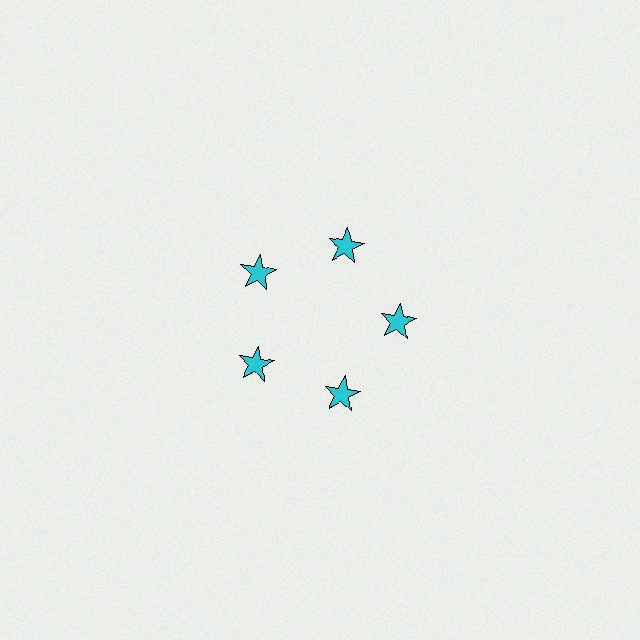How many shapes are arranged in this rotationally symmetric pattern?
There are 5 shapes, arranged in 5 groups of 1.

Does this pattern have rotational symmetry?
Yes, this pattern has 5-fold rotational symmetry. It looks the same after rotating 72 degrees around the center.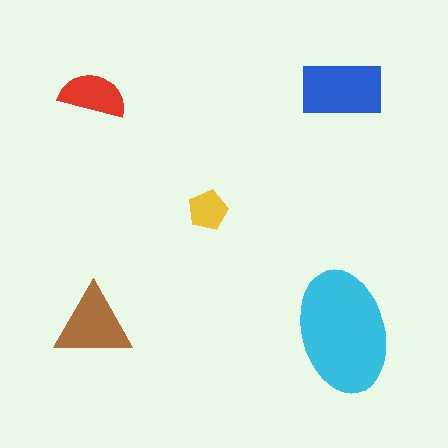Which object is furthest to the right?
The cyan ellipse is rightmost.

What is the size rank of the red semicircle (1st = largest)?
4th.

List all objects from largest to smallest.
The cyan ellipse, the blue rectangle, the brown triangle, the red semicircle, the yellow pentagon.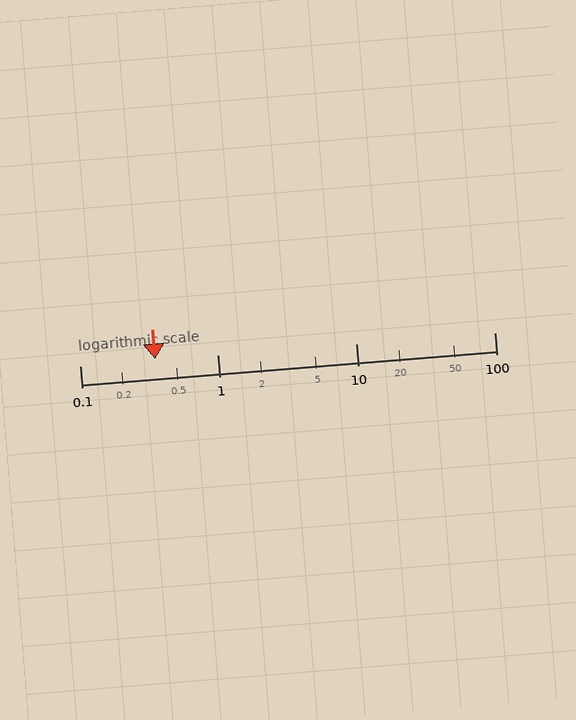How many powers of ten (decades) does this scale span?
The scale spans 3 decades, from 0.1 to 100.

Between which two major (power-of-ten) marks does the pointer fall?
The pointer is between 0.1 and 1.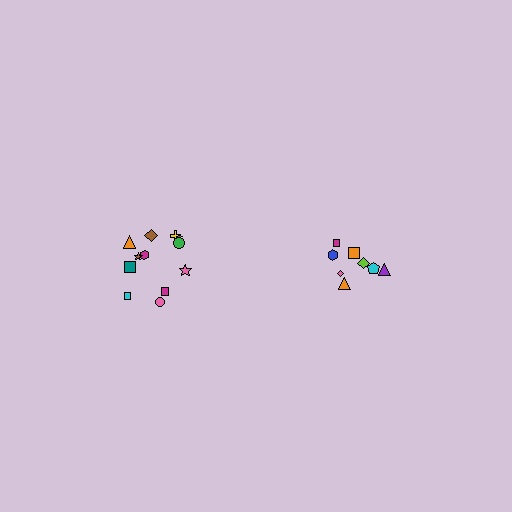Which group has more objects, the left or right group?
The left group.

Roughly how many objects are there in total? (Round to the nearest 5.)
Roughly 20 objects in total.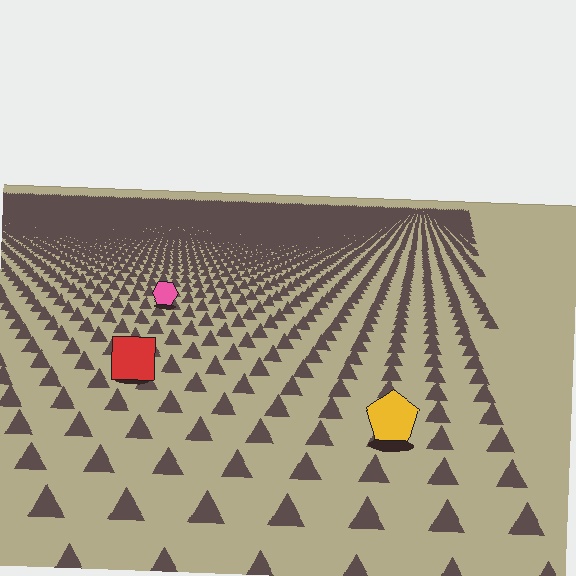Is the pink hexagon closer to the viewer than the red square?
No. The red square is closer — you can tell from the texture gradient: the ground texture is coarser near it.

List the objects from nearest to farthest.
From nearest to farthest: the yellow pentagon, the red square, the pink hexagon.